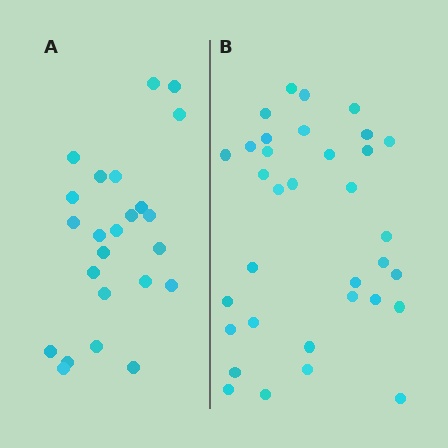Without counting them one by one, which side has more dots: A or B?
Region B (the right region) has more dots.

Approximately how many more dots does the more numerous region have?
Region B has roughly 10 or so more dots than region A.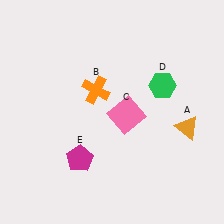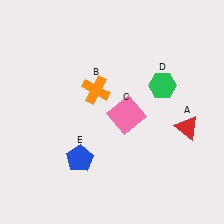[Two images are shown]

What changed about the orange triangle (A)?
In Image 1, A is orange. In Image 2, it changed to red.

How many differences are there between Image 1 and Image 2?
There are 2 differences between the two images.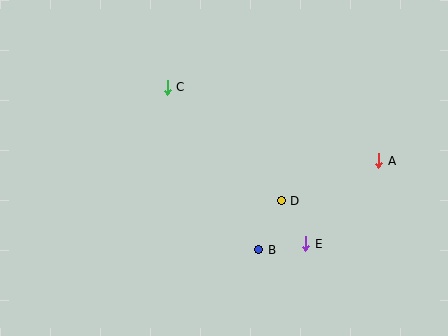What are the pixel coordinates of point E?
Point E is at (306, 244).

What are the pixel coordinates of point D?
Point D is at (281, 201).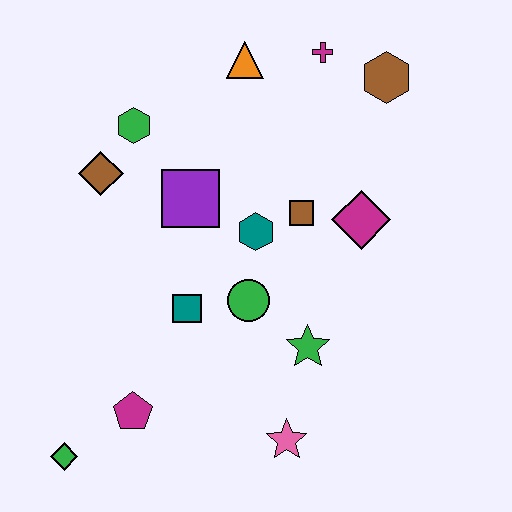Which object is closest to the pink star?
The green star is closest to the pink star.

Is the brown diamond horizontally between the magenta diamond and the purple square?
No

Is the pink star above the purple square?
No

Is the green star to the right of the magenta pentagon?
Yes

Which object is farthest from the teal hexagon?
The green diamond is farthest from the teal hexagon.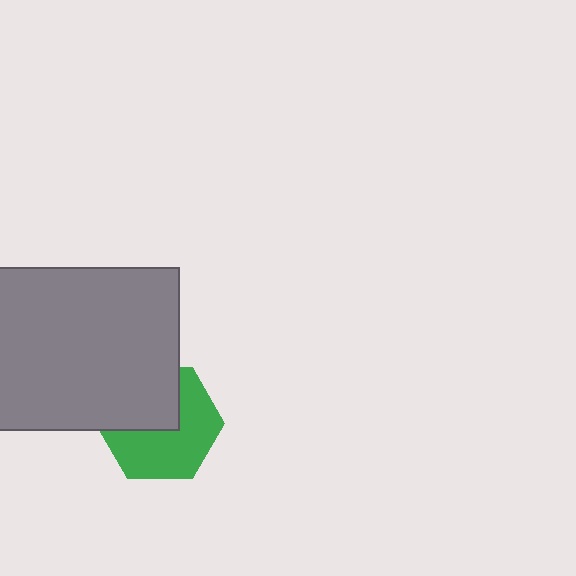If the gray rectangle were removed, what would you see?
You would see the complete green hexagon.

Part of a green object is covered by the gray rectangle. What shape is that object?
It is a hexagon.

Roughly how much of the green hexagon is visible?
About half of it is visible (roughly 59%).